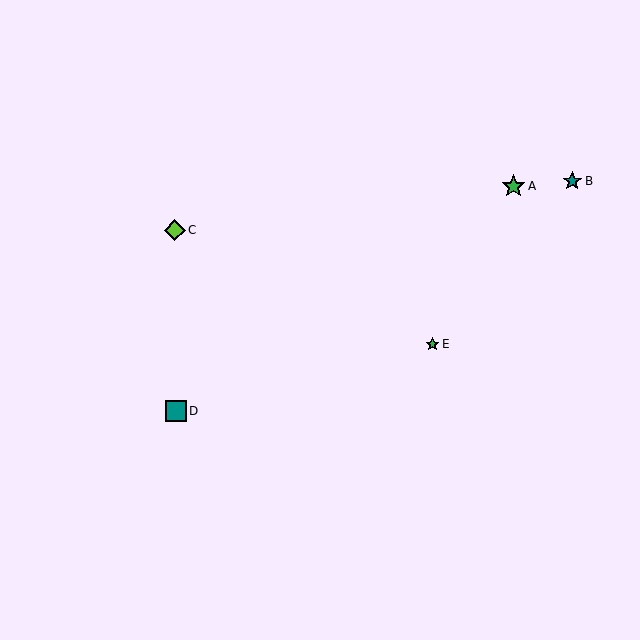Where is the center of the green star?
The center of the green star is at (432, 344).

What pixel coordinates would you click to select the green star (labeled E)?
Click at (432, 344) to select the green star E.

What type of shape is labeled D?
Shape D is a teal square.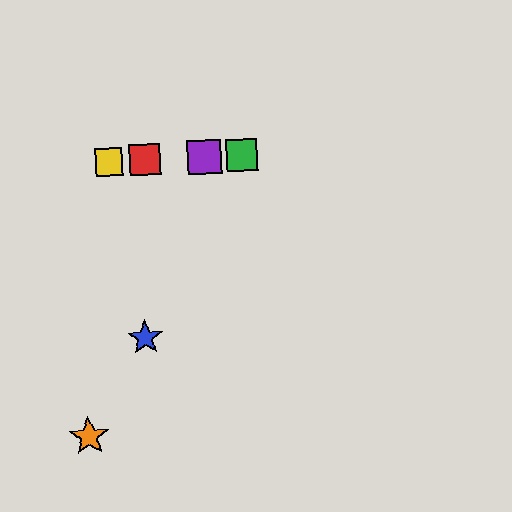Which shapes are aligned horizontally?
The red square, the green square, the yellow square, the purple square are aligned horizontally.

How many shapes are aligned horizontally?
4 shapes (the red square, the green square, the yellow square, the purple square) are aligned horizontally.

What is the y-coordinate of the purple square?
The purple square is at y≈157.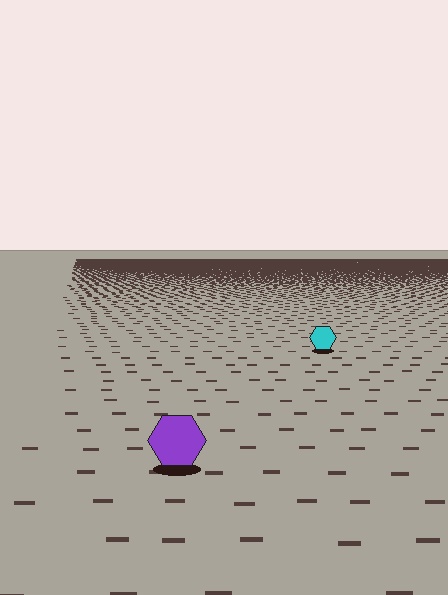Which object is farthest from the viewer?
The cyan hexagon is farthest from the viewer. It appears smaller and the ground texture around it is denser.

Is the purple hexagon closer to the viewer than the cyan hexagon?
Yes. The purple hexagon is closer — you can tell from the texture gradient: the ground texture is coarser near it.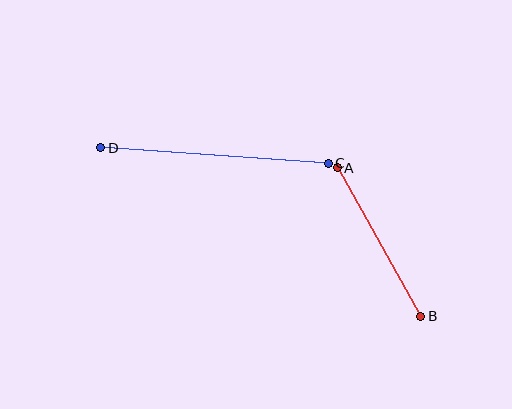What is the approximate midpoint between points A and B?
The midpoint is at approximately (379, 242) pixels.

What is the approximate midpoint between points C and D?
The midpoint is at approximately (214, 156) pixels.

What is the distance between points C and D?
The distance is approximately 228 pixels.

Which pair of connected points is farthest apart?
Points C and D are farthest apart.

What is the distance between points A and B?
The distance is approximately 171 pixels.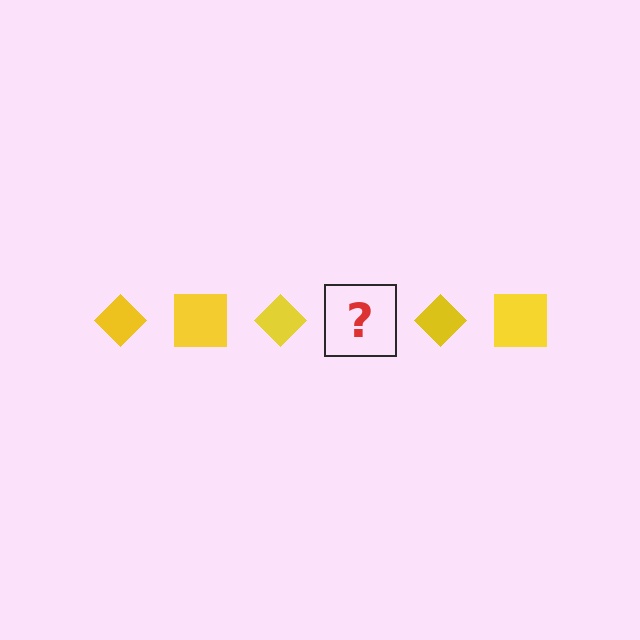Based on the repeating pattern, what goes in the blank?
The blank should be a yellow square.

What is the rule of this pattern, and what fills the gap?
The rule is that the pattern cycles through diamond, square shapes in yellow. The gap should be filled with a yellow square.